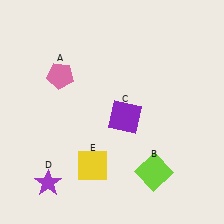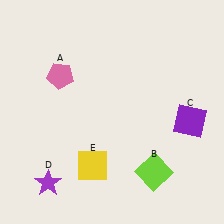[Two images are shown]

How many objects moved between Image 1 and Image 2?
1 object moved between the two images.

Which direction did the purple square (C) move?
The purple square (C) moved right.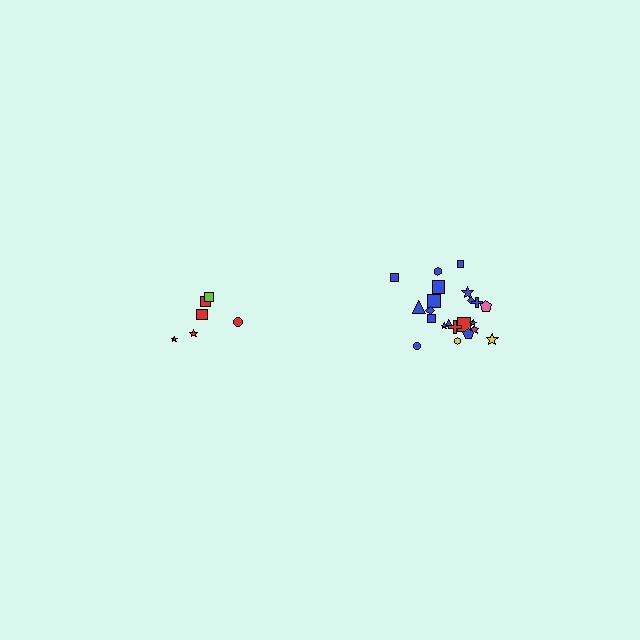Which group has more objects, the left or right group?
The right group.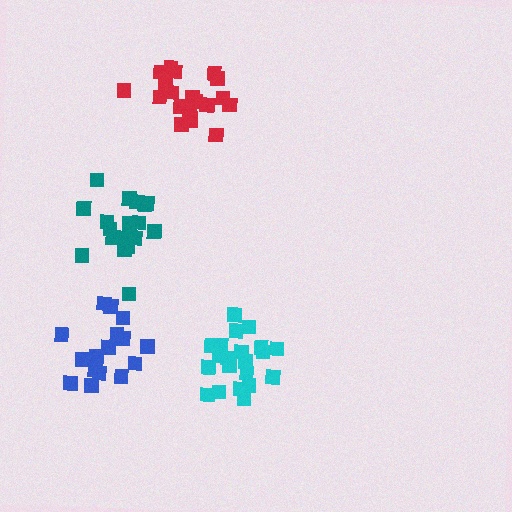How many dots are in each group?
Group 1: 16 dots, Group 2: 21 dots, Group 3: 19 dots, Group 4: 21 dots (77 total).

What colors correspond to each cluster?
The clusters are colored: blue, cyan, teal, red.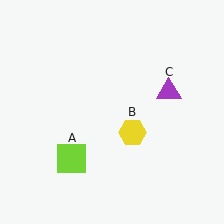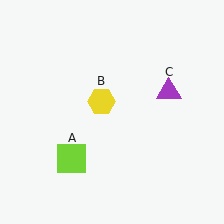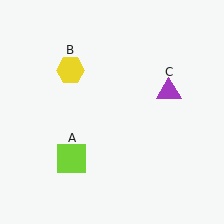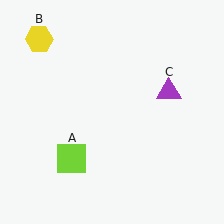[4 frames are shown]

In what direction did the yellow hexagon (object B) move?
The yellow hexagon (object B) moved up and to the left.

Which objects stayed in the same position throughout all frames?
Lime square (object A) and purple triangle (object C) remained stationary.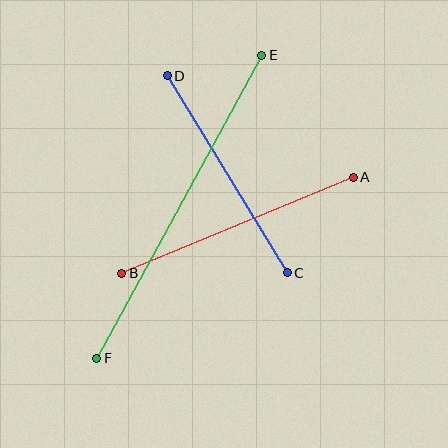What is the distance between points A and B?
The distance is approximately 251 pixels.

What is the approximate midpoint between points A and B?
The midpoint is at approximately (238, 225) pixels.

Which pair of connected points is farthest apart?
Points E and F are farthest apart.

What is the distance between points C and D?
The distance is approximately 231 pixels.